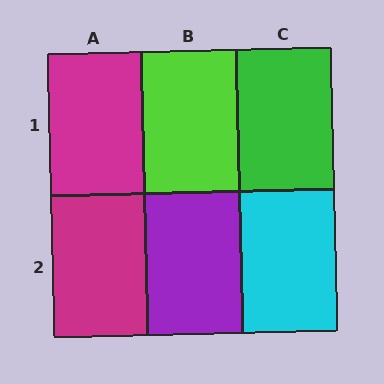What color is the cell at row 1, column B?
Lime.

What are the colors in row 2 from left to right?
Magenta, purple, cyan.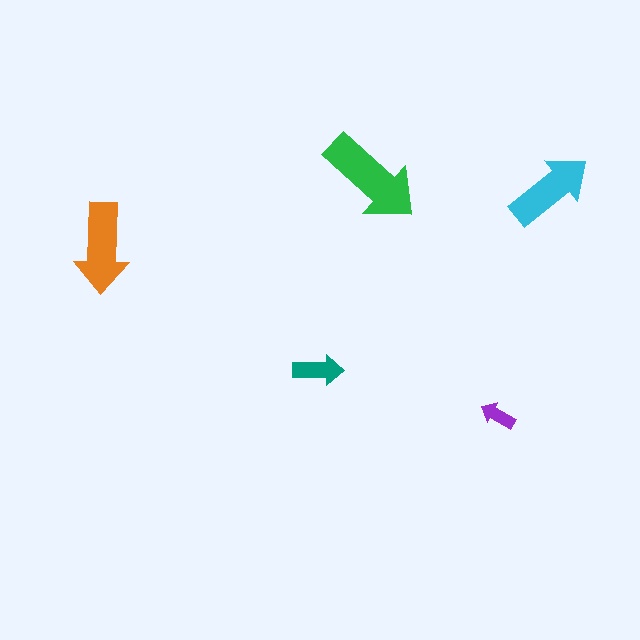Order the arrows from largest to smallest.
the green one, the orange one, the cyan one, the teal one, the purple one.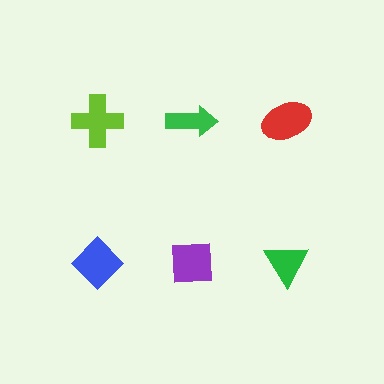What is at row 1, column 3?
A red ellipse.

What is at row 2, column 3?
A green triangle.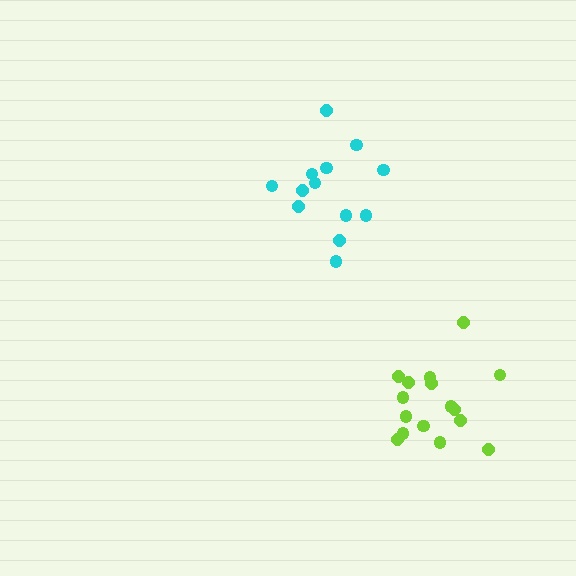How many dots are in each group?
Group 1: 13 dots, Group 2: 16 dots (29 total).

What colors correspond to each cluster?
The clusters are colored: cyan, lime.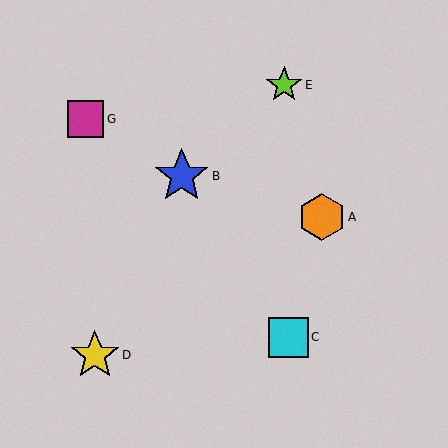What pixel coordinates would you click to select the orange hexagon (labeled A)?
Click at (322, 217) to select the orange hexagon A.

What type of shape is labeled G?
Shape G is a magenta square.